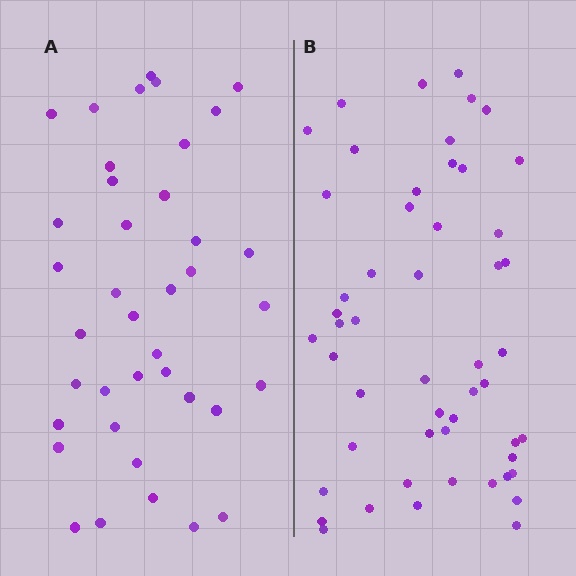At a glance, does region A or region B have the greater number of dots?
Region B (the right region) has more dots.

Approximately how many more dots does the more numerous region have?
Region B has approximately 15 more dots than region A.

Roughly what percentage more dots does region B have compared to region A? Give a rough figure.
About 35% more.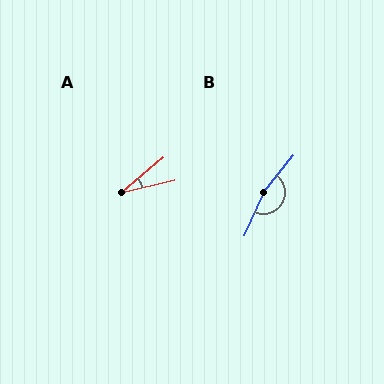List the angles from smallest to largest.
A (26°), B (165°).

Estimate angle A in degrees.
Approximately 26 degrees.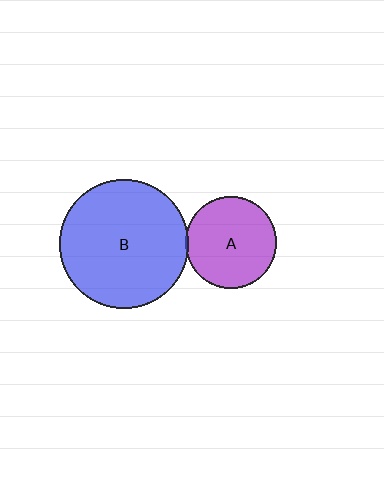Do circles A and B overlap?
Yes.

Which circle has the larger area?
Circle B (blue).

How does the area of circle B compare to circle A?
Approximately 2.0 times.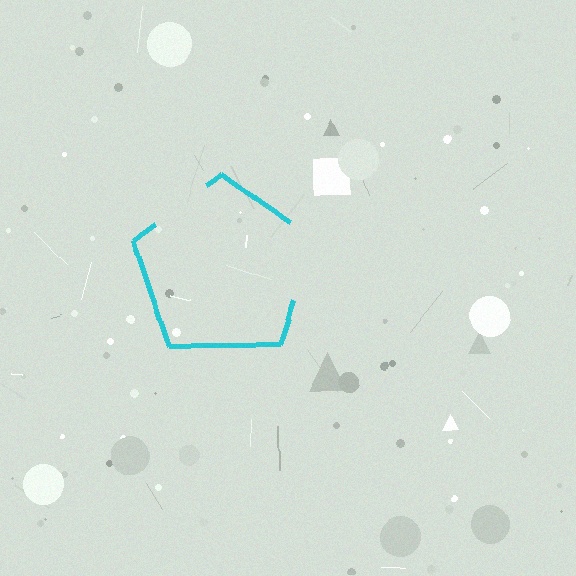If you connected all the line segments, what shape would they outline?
They would outline a pentagon.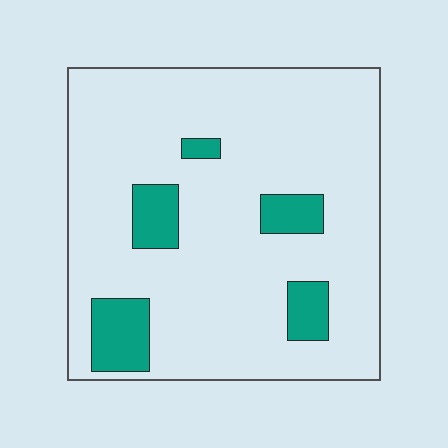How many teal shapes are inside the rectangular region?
5.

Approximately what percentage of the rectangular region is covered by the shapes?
Approximately 15%.